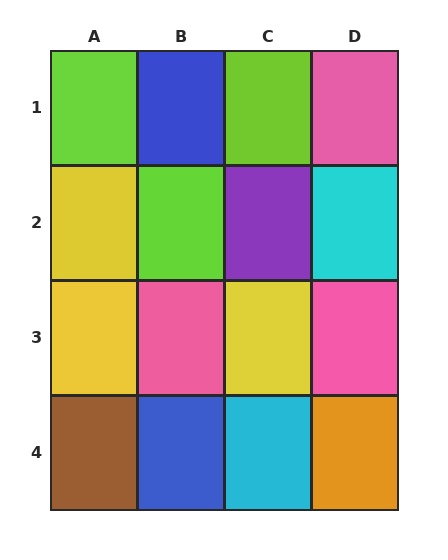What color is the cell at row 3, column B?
Pink.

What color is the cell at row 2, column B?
Lime.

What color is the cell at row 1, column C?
Lime.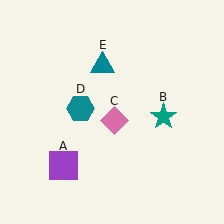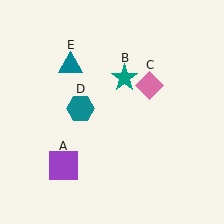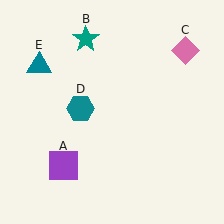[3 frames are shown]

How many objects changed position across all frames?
3 objects changed position: teal star (object B), pink diamond (object C), teal triangle (object E).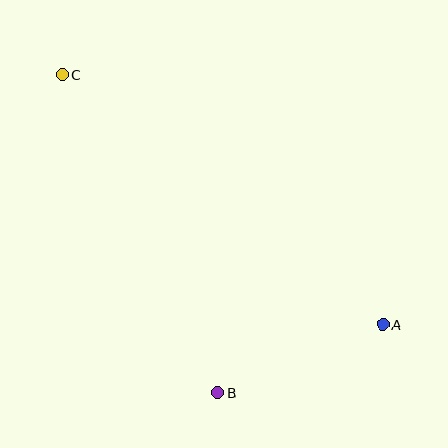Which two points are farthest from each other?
Points A and C are farthest from each other.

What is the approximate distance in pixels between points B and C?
The distance between B and C is approximately 354 pixels.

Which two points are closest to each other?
Points A and B are closest to each other.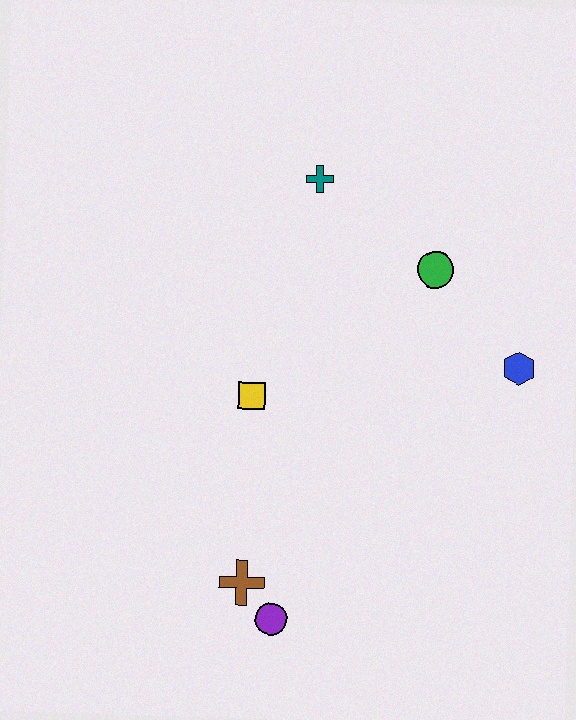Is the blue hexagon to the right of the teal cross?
Yes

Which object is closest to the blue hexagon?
The green circle is closest to the blue hexagon.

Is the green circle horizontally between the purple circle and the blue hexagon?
Yes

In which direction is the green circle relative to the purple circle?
The green circle is above the purple circle.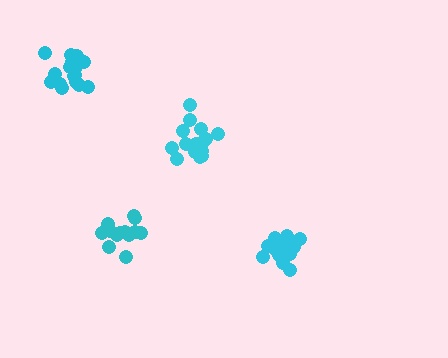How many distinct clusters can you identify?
There are 4 distinct clusters.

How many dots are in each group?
Group 1: 13 dots, Group 2: 15 dots, Group 3: 16 dots, Group 4: 16 dots (60 total).